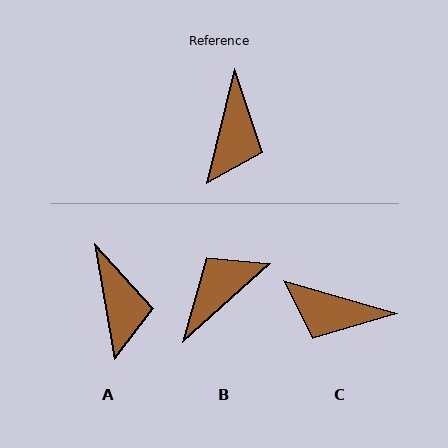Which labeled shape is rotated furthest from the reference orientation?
B, about 146 degrees away.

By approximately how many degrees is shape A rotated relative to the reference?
Approximately 24 degrees counter-clockwise.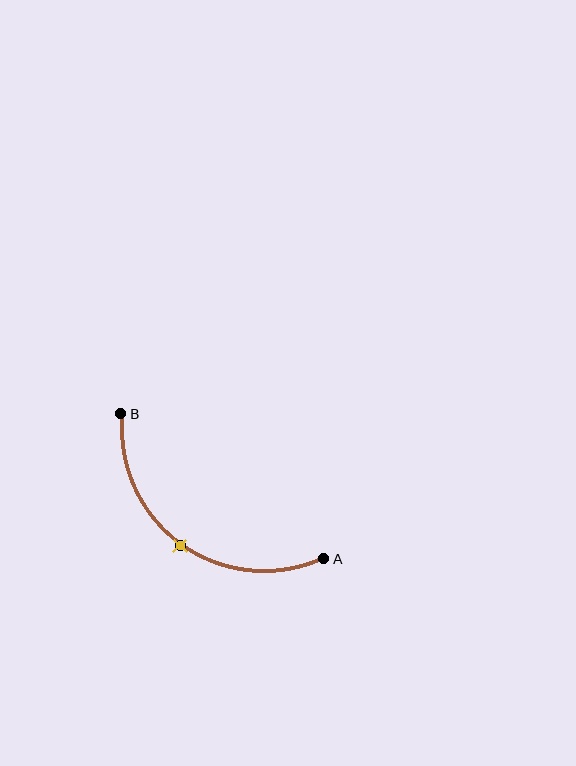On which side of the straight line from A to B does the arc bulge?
The arc bulges below and to the left of the straight line connecting A and B.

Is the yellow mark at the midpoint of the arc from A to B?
Yes. The yellow mark lies on the arc at equal arc-length from both A and B — it is the arc midpoint.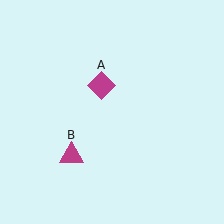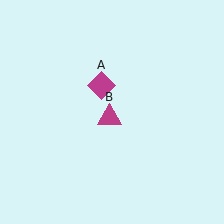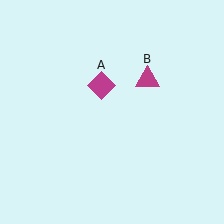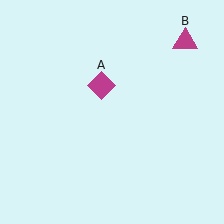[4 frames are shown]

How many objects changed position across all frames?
1 object changed position: magenta triangle (object B).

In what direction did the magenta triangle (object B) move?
The magenta triangle (object B) moved up and to the right.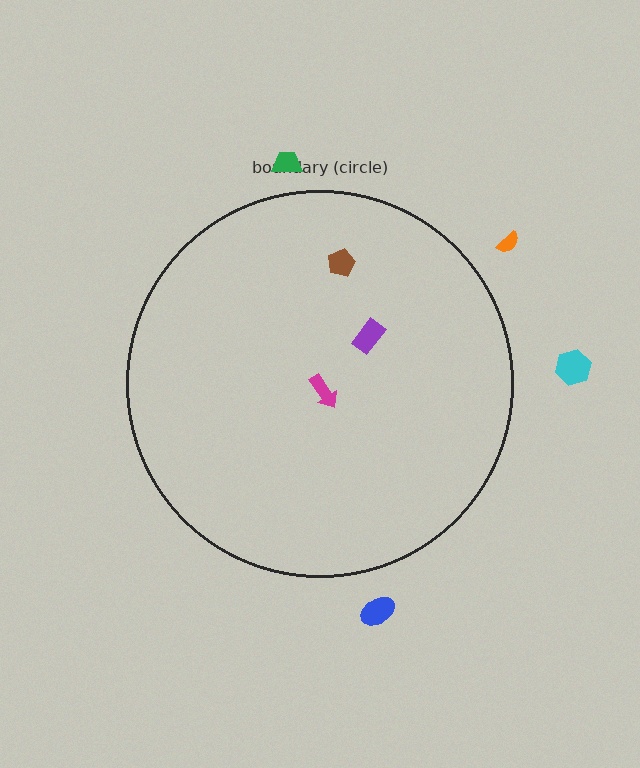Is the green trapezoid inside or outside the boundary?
Outside.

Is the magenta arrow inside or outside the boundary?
Inside.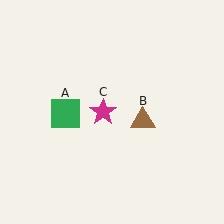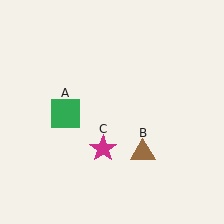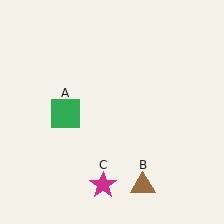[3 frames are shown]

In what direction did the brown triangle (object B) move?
The brown triangle (object B) moved down.